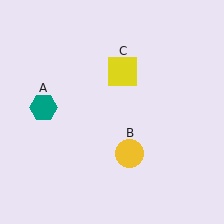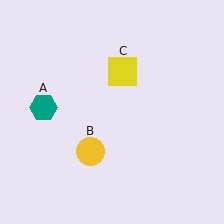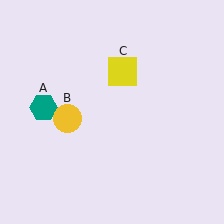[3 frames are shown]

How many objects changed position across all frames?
1 object changed position: yellow circle (object B).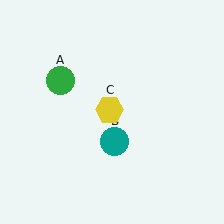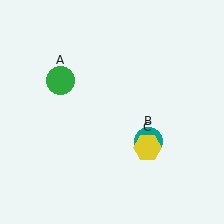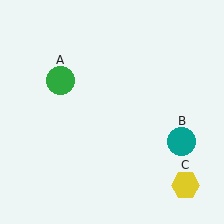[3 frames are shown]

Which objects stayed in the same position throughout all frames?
Green circle (object A) remained stationary.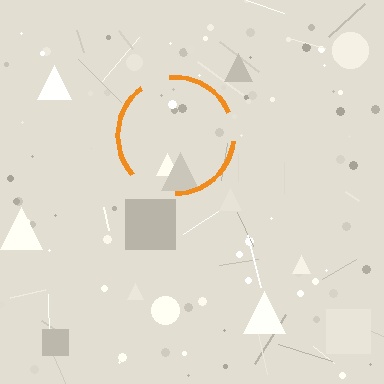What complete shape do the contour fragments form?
The contour fragments form a circle.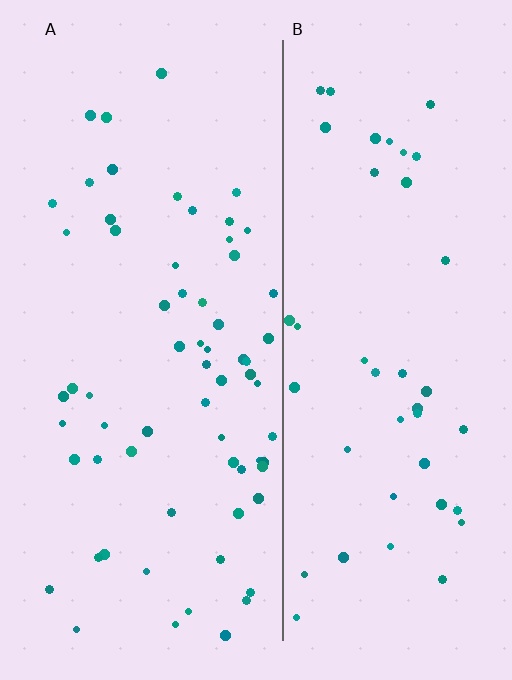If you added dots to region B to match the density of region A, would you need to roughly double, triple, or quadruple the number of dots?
Approximately double.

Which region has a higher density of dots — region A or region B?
A (the left).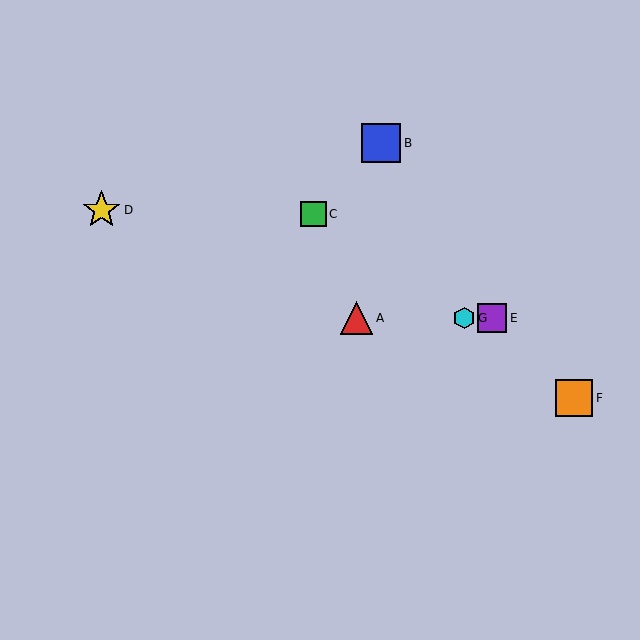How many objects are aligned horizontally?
3 objects (A, E, G) are aligned horizontally.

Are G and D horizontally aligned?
No, G is at y≈318 and D is at y≈210.